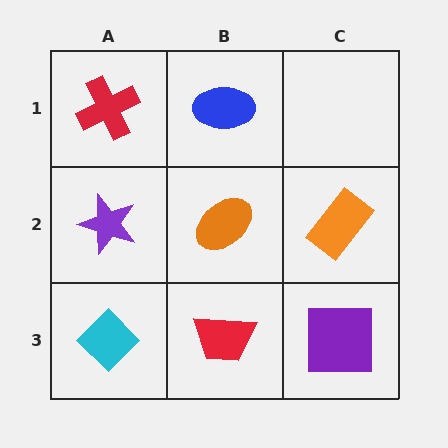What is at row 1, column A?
A red cross.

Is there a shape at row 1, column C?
No, that cell is empty.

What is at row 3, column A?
A cyan diamond.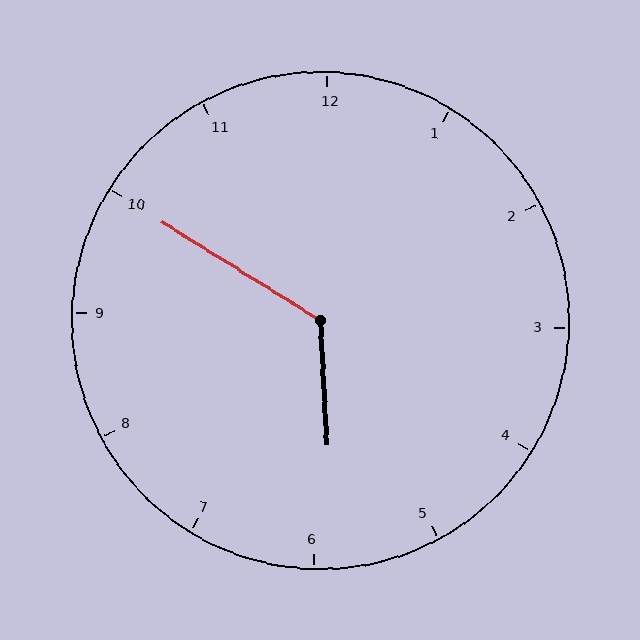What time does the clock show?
5:50.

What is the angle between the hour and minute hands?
Approximately 125 degrees.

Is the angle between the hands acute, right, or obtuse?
It is obtuse.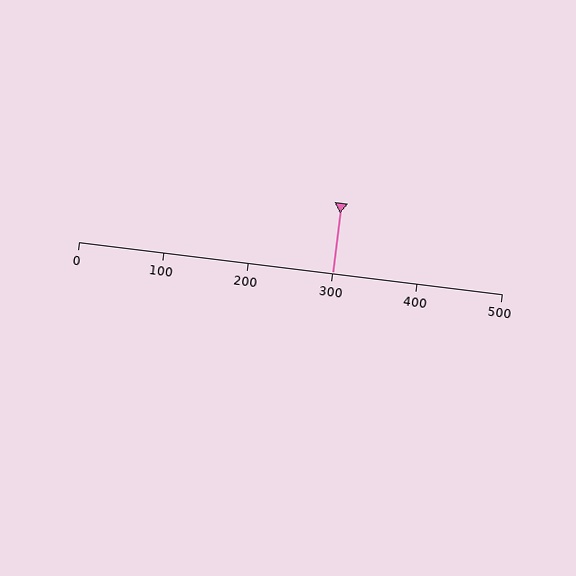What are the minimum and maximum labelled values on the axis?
The axis runs from 0 to 500.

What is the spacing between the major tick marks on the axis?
The major ticks are spaced 100 apart.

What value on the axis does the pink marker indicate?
The marker indicates approximately 300.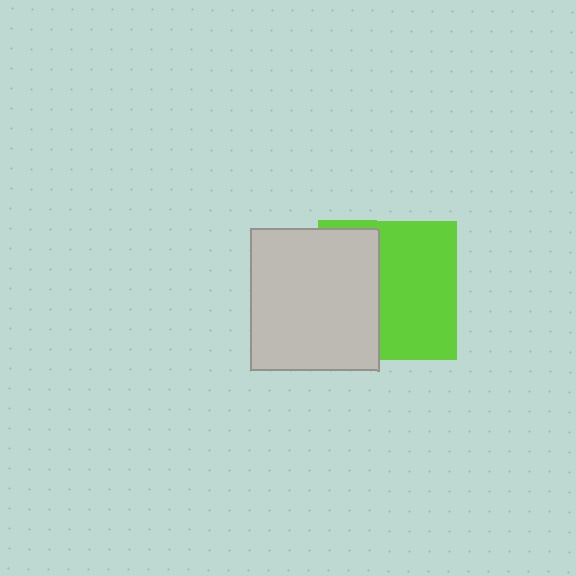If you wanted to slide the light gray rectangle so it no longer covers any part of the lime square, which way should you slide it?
Slide it left — that is the most direct way to separate the two shapes.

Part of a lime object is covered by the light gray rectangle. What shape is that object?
It is a square.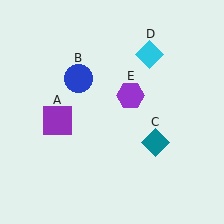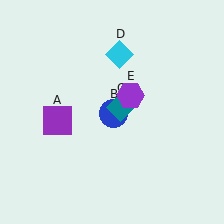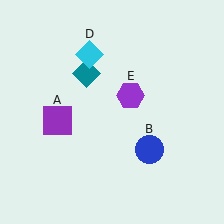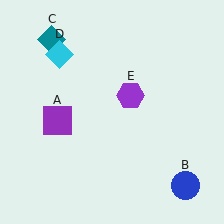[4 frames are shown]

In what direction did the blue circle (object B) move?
The blue circle (object B) moved down and to the right.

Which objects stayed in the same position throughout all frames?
Purple square (object A) and purple hexagon (object E) remained stationary.